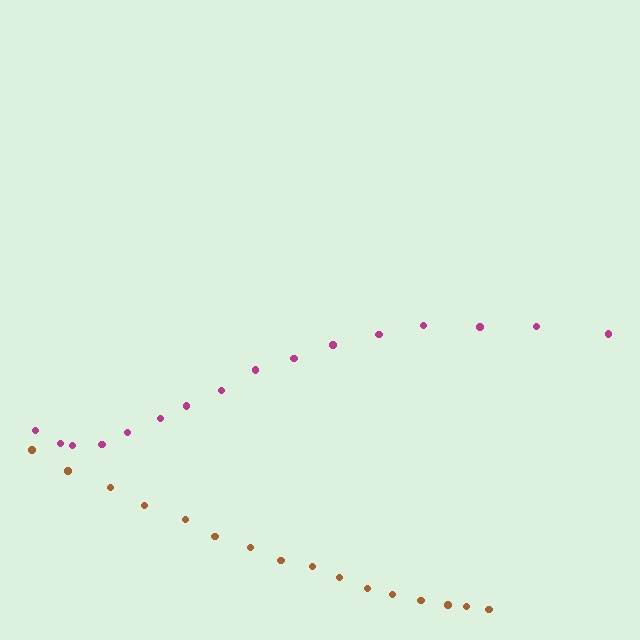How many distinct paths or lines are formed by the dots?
There are 2 distinct paths.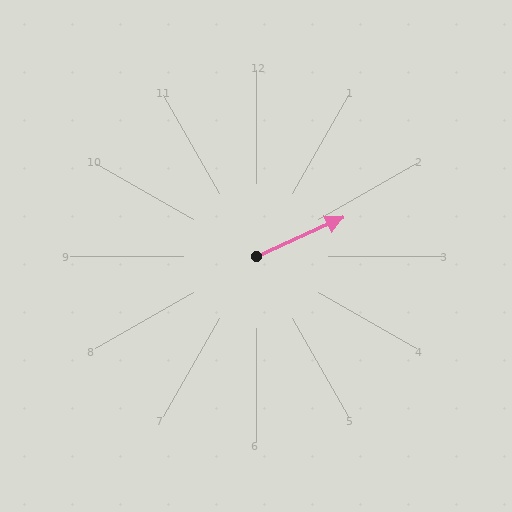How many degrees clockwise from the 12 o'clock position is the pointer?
Approximately 66 degrees.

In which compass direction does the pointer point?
Northeast.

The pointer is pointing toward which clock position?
Roughly 2 o'clock.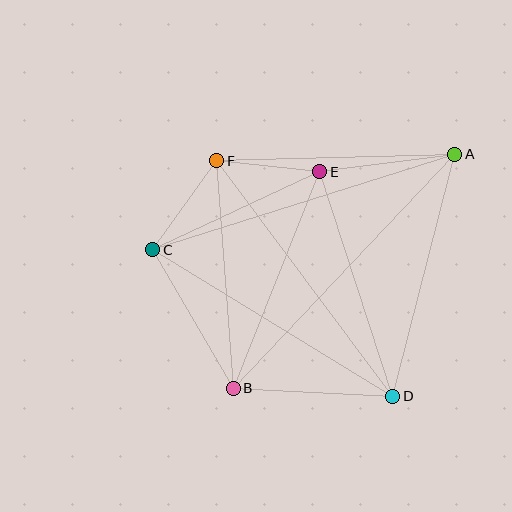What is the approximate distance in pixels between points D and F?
The distance between D and F is approximately 294 pixels.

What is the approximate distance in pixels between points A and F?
The distance between A and F is approximately 238 pixels.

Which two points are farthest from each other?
Points A and B are farthest from each other.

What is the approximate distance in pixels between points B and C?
The distance between B and C is approximately 160 pixels.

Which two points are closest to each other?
Points E and F are closest to each other.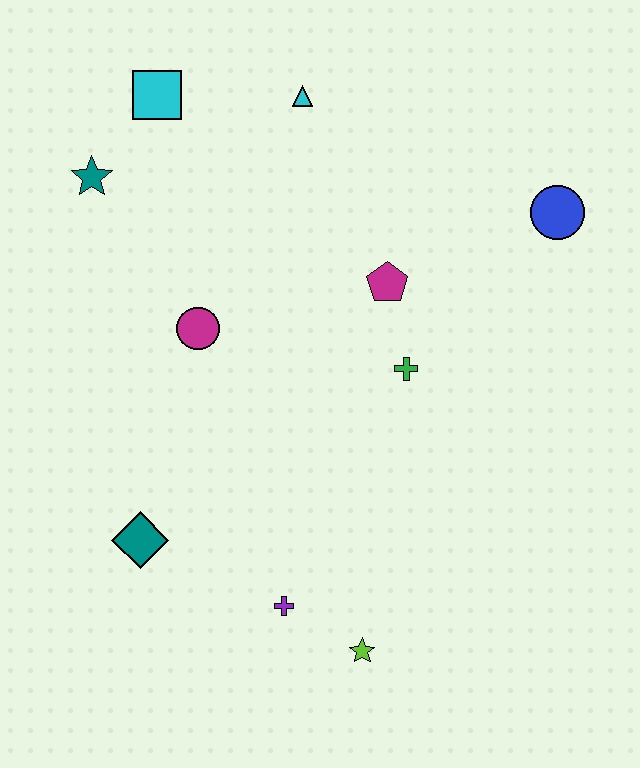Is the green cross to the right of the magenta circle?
Yes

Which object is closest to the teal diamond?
The purple cross is closest to the teal diamond.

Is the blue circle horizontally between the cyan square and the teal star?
No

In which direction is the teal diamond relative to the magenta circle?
The teal diamond is below the magenta circle.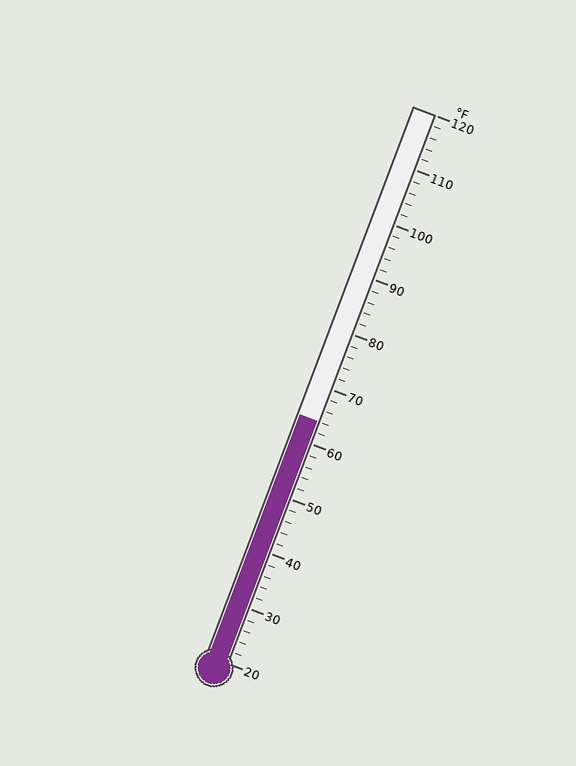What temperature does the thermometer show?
The thermometer shows approximately 64°F.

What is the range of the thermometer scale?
The thermometer scale ranges from 20°F to 120°F.